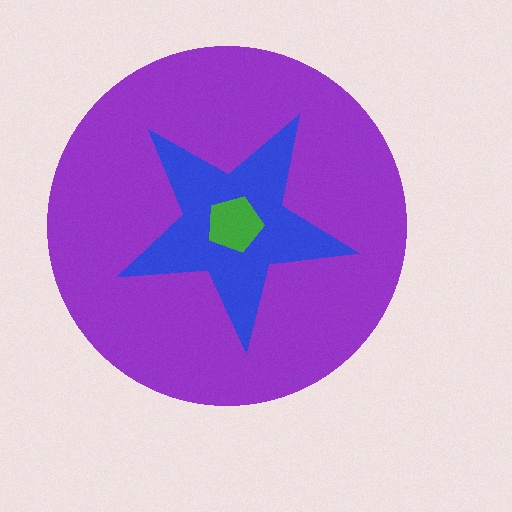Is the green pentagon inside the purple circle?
Yes.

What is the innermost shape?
The green pentagon.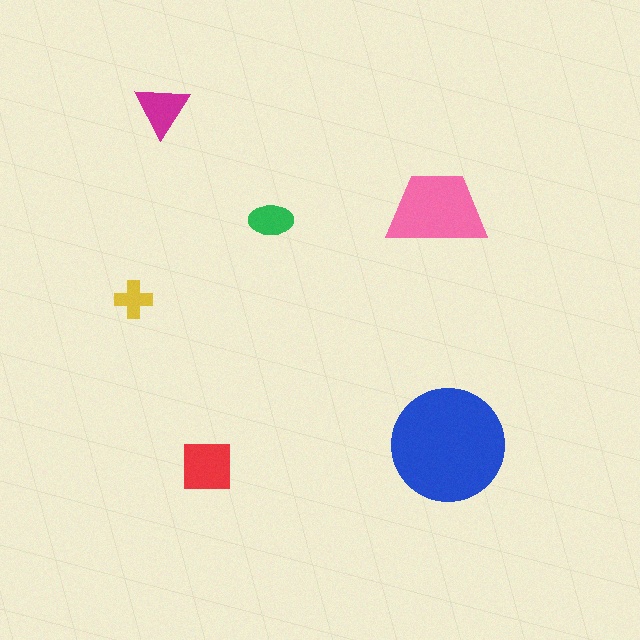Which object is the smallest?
The yellow cross.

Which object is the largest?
The blue circle.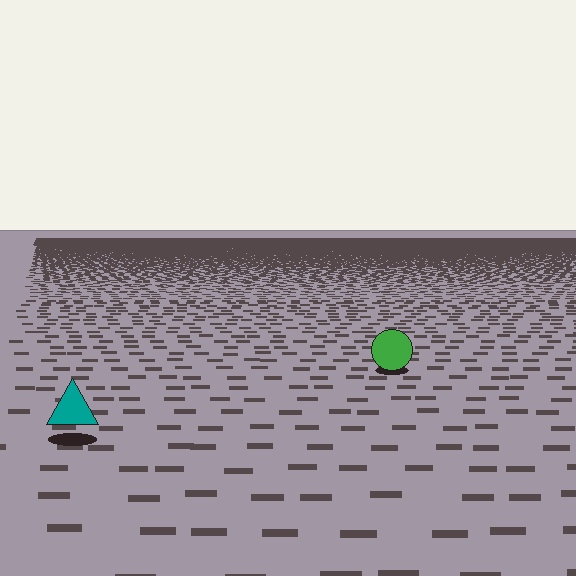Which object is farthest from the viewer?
The green circle is farthest from the viewer. It appears smaller and the ground texture around it is denser.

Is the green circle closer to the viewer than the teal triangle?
No. The teal triangle is closer — you can tell from the texture gradient: the ground texture is coarser near it.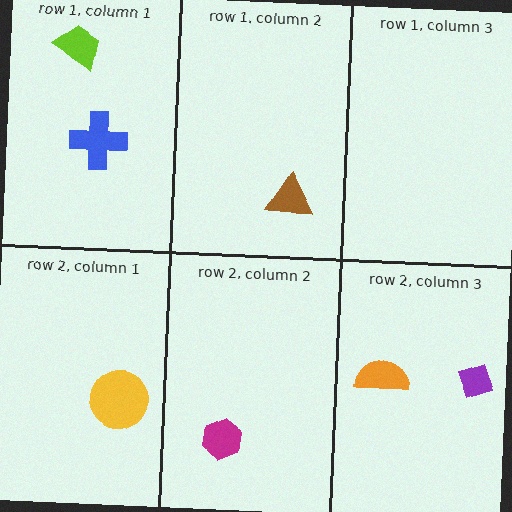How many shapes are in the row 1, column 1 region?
2.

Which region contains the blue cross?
The row 1, column 1 region.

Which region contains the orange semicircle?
The row 2, column 3 region.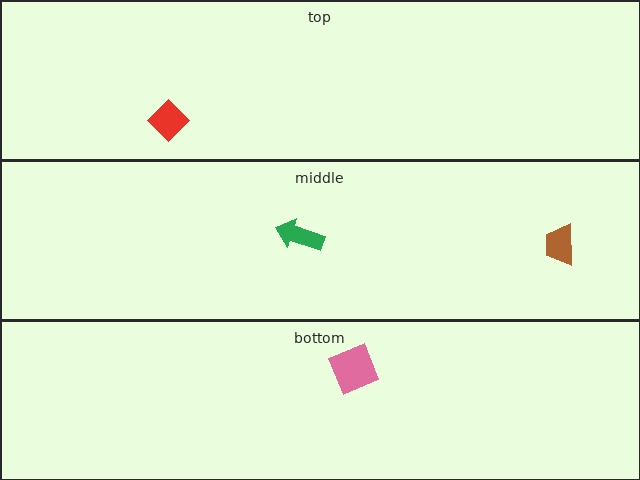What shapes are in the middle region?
The brown trapezoid, the green arrow.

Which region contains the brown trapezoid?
The middle region.